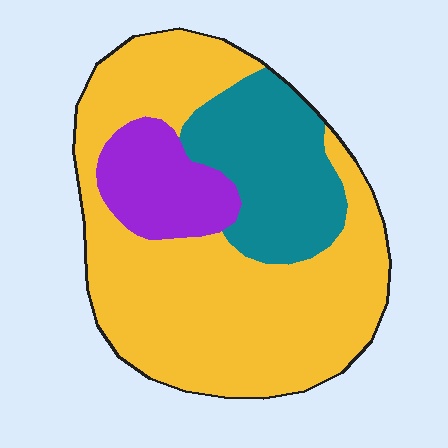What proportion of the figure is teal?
Teal takes up less than a quarter of the figure.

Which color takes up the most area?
Yellow, at roughly 65%.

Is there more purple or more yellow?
Yellow.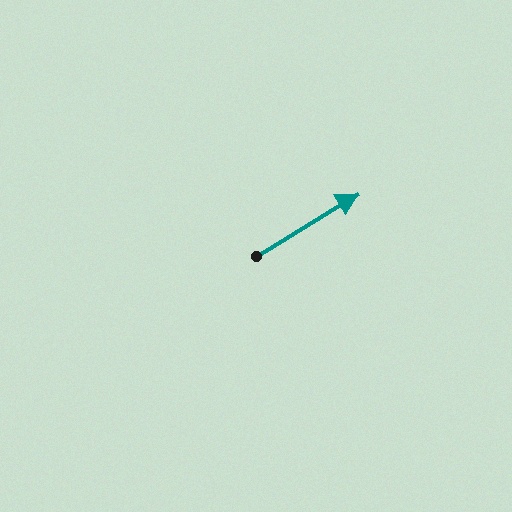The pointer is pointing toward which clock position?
Roughly 2 o'clock.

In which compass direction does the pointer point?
Northeast.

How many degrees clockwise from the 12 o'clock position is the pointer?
Approximately 58 degrees.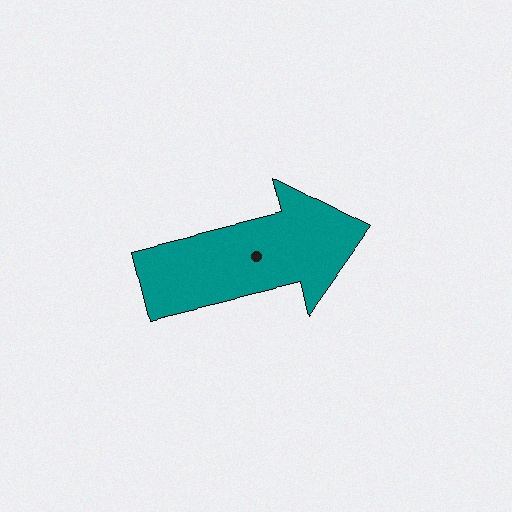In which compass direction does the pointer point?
East.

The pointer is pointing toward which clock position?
Roughly 3 o'clock.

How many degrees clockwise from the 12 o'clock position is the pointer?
Approximately 77 degrees.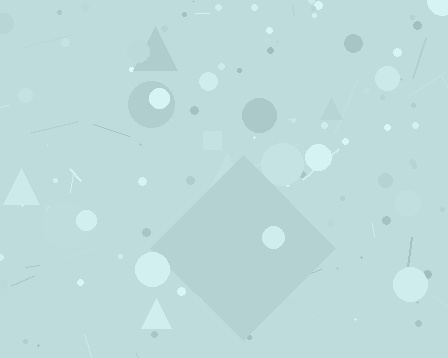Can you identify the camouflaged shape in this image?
The camouflaged shape is a diamond.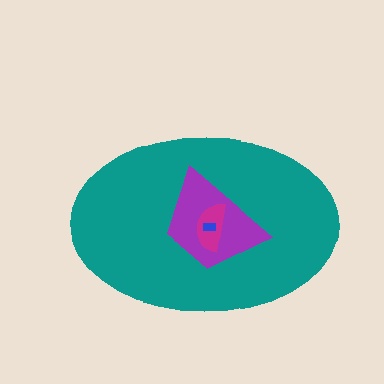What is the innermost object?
The blue rectangle.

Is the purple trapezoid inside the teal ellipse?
Yes.